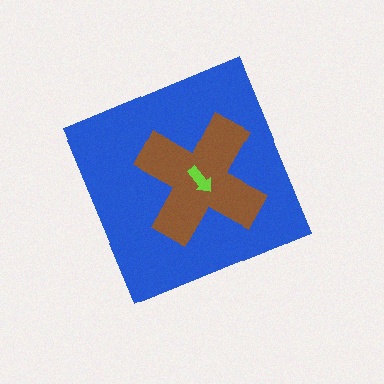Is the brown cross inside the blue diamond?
Yes.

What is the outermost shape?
The blue diamond.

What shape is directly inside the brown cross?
The lime arrow.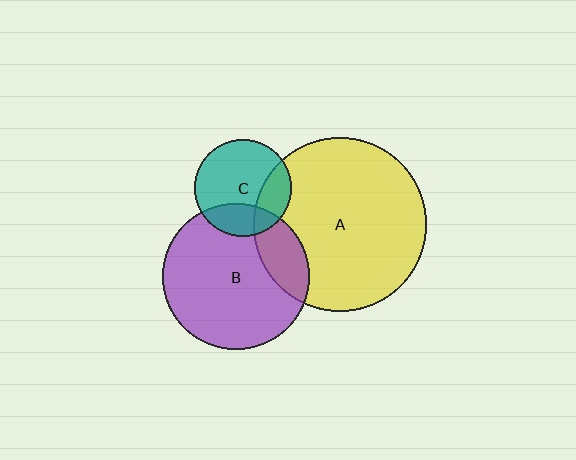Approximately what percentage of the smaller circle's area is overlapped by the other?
Approximately 25%.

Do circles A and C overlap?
Yes.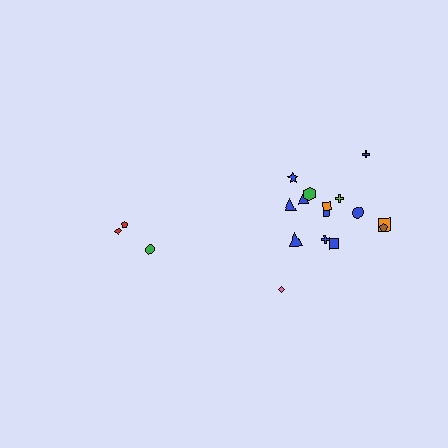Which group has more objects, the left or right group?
The right group.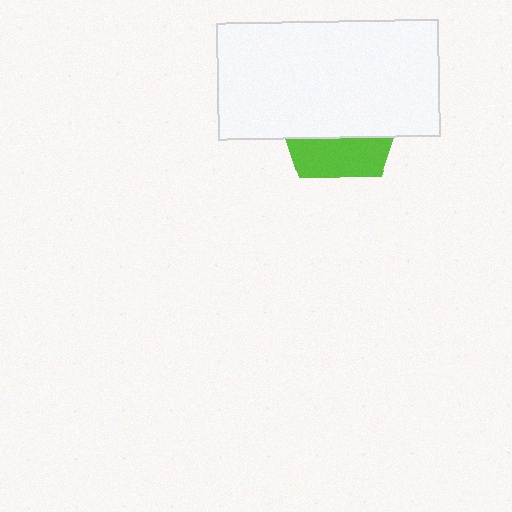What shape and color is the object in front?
The object in front is a white rectangle.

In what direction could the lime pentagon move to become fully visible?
The lime pentagon could move down. That would shift it out from behind the white rectangle entirely.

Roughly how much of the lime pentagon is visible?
A small part of it is visible (roughly 32%).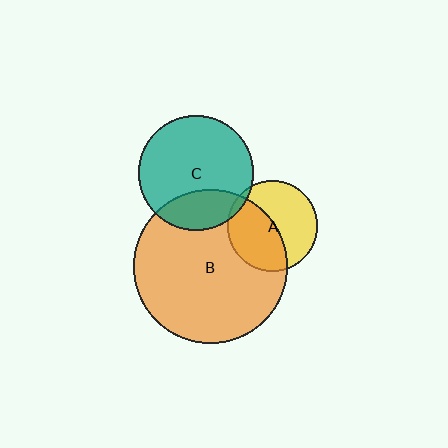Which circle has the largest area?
Circle B (orange).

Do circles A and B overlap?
Yes.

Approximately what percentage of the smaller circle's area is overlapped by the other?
Approximately 50%.